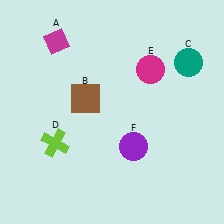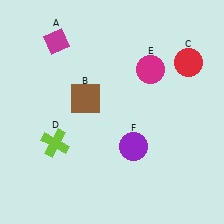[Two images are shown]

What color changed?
The circle (C) changed from teal in Image 1 to red in Image 2.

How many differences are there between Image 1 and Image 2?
There is 1 difference between the two images.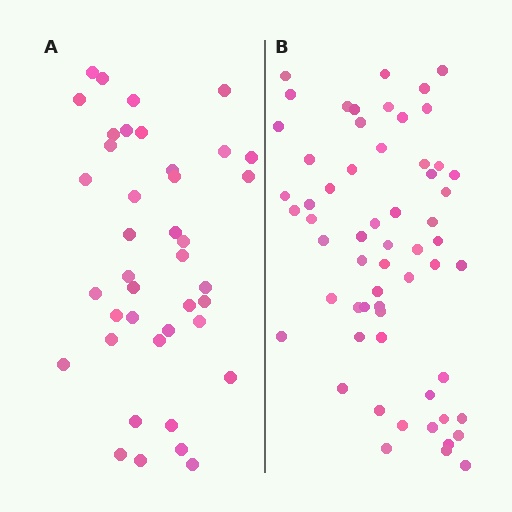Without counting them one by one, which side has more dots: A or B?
Region B (the right region) has more dots.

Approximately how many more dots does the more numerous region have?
Region B has approximately 20 more dots than region A.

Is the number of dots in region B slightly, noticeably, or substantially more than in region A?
Region B has substantially more. The ratio is roughly 1.5 to 1.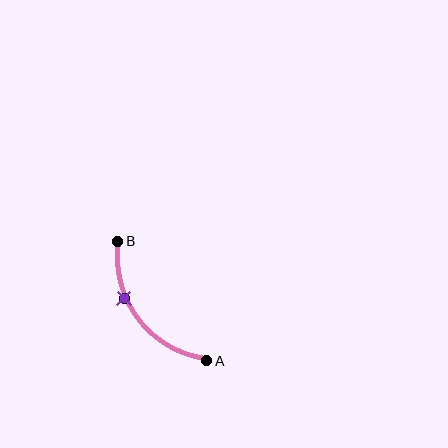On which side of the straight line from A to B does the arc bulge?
The arc bulges below and to the left of the straight line connecting A and B.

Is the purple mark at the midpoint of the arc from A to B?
No. The purple mark lies on the arc but is closer to endpoint B. The arc midpoint would be at the point on the curve equidistant along the arc from both A and B.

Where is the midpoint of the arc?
The arc midpoint is the point on the curve farthest from the straight line joining A and B. It sits below and to the left of that line.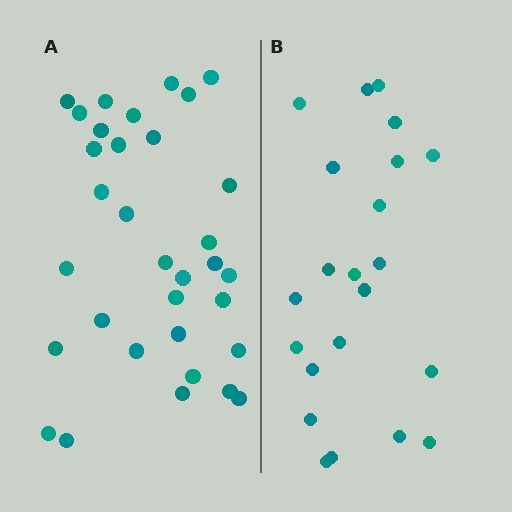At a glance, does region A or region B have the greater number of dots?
Region A (the left region) has more dots.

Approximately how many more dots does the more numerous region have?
Region A has roughly 12 or so more dots than region B.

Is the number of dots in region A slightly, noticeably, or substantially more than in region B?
Region A has substantially more. The ratio is roughly 1.5 to 1.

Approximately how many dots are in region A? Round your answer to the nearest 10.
About 30 dots. (The exact count is 33, which rounds to 30.)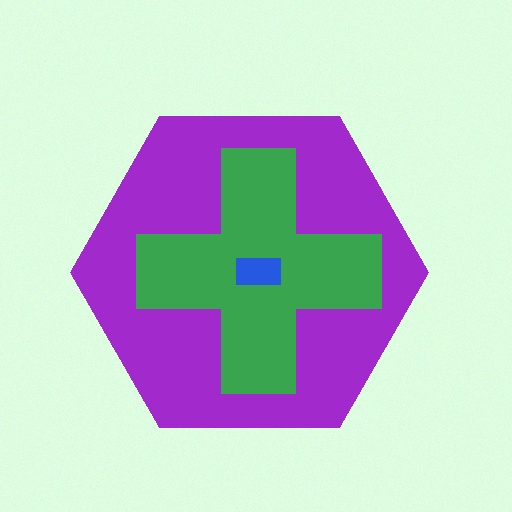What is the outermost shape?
The purple hexagon.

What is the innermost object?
The blue rectangle.